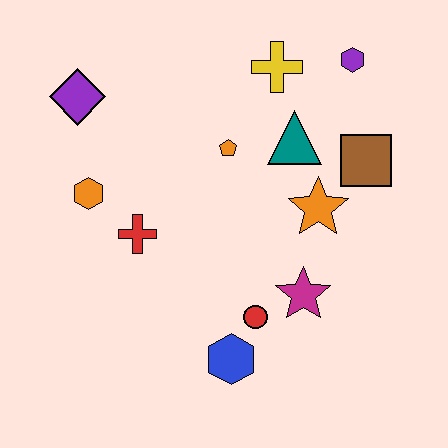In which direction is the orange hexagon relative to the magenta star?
The orange hexagon is to the left of the magenta star.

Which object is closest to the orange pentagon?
The teal triangle is closest to the orange pentagon.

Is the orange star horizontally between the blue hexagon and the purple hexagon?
Yes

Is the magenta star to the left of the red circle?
No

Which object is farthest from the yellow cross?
The blue hexagon is farthest from the yellow cross.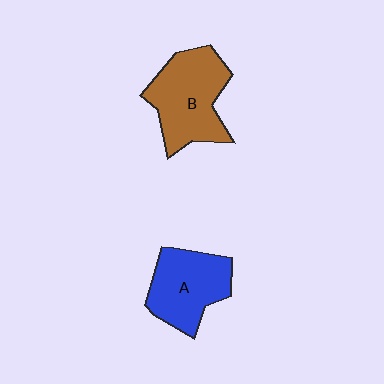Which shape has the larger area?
Shape B (brown).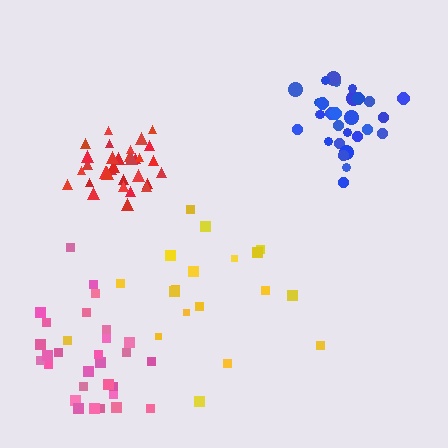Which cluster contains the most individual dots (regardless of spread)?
Red (33).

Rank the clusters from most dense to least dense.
red, blue, pink, yellow.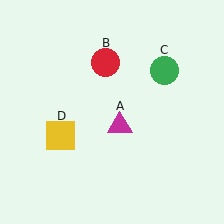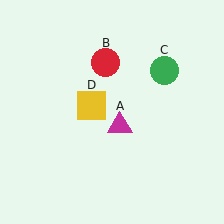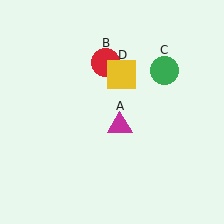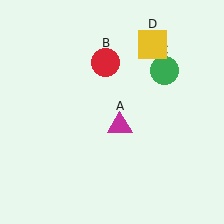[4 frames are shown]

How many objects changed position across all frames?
1 object changed position: yellow square (object D).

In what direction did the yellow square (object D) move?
The yellow square (object D) moved up and to the right.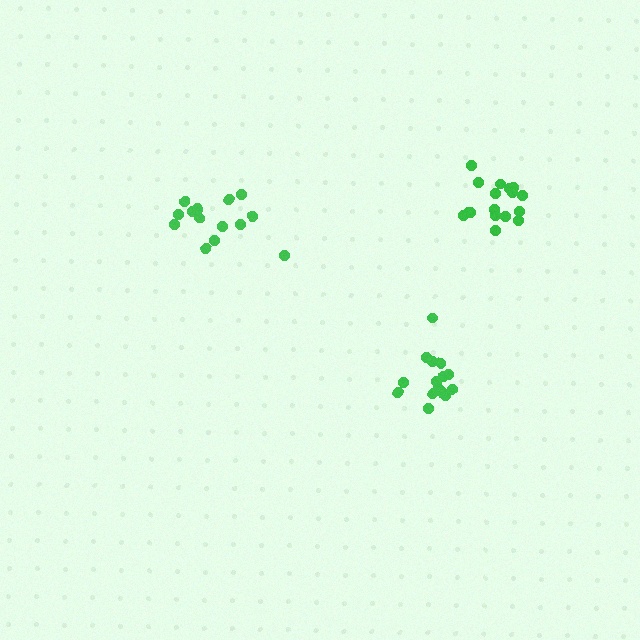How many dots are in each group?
Group 1: 17 dots, Group 2: 15 dots, Group 3: 14 dots (46 total).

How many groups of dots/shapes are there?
There are 3 groups.